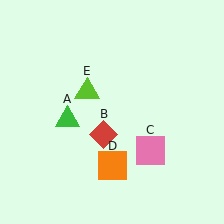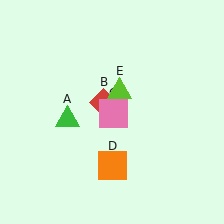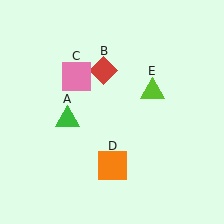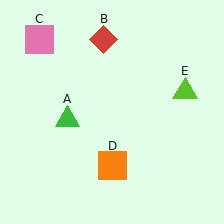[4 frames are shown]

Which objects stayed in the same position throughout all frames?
Green triangle (object A) and orange square (object D) remained stationary.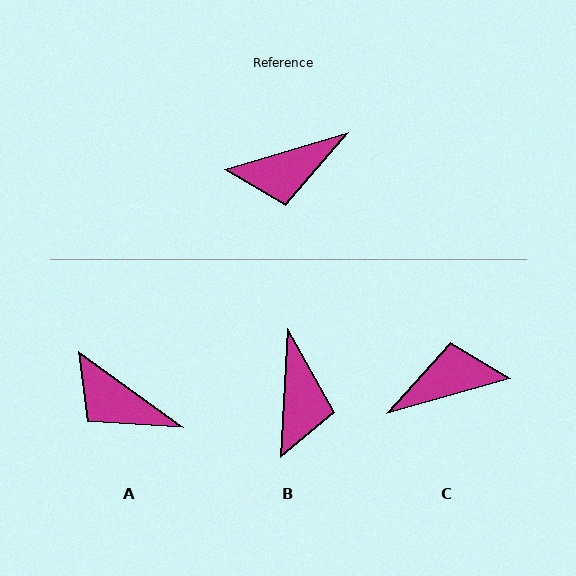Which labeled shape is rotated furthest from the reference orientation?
C, about 179 degrees away.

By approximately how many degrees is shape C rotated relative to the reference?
Approximately 179 degrees counter-clockwise.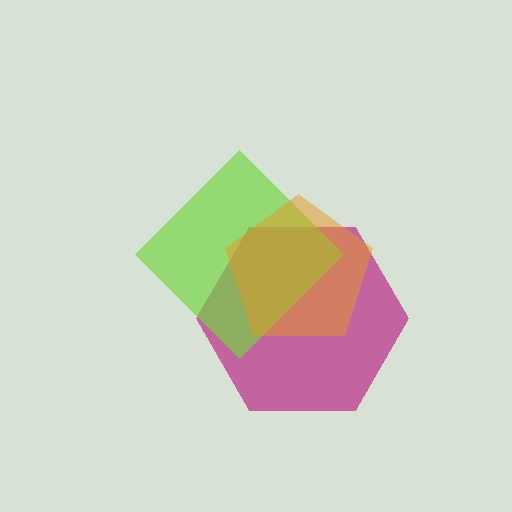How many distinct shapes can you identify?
There are 3 distinct shapes: a magenta hexagon, a lime diamond, an orange pentagon.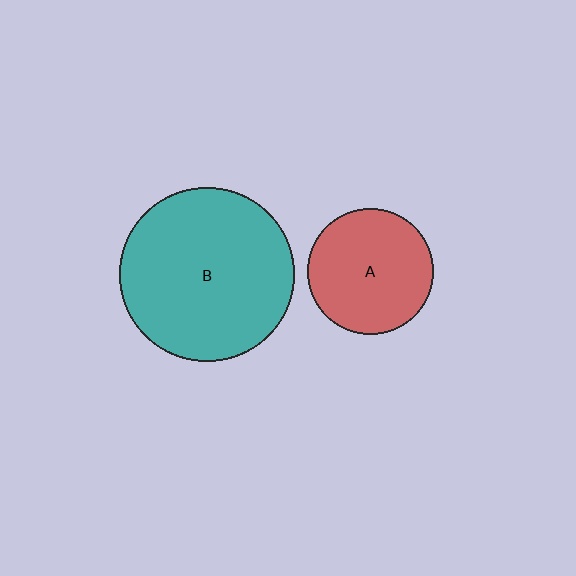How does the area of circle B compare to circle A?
Approximately 1.9 times.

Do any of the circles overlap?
No, none of the circles overlap.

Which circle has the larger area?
Circle B (teal).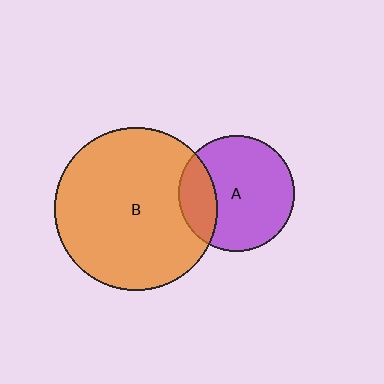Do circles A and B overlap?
Yes.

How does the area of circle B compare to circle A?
Approximately 1.9 times.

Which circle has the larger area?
Circle B (orange).